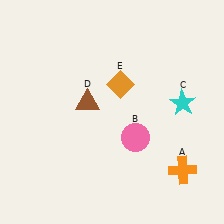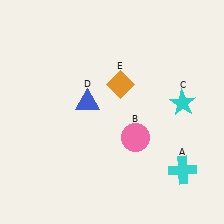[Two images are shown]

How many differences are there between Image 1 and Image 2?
There are 2 differences between the two images.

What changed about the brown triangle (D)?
In Image 1, D is brown. In Image 2, it changed to blue.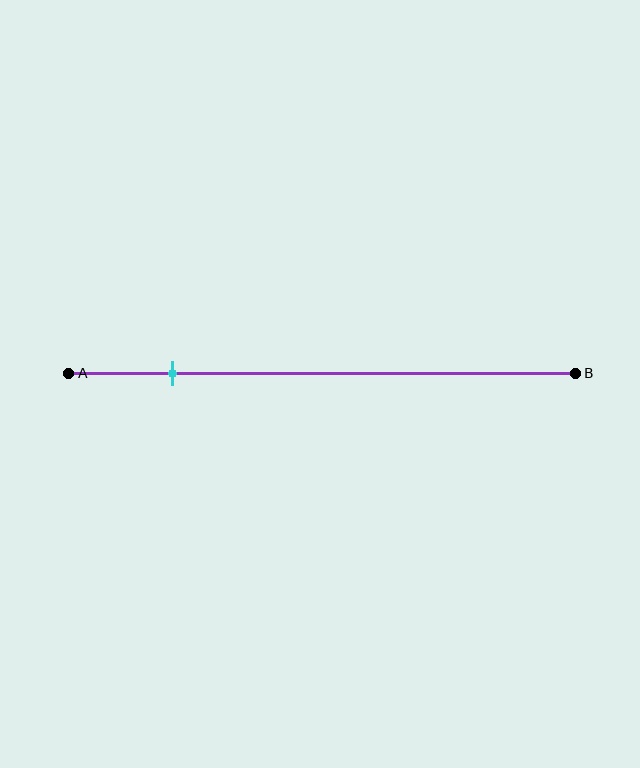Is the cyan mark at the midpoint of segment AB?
No, the mark is at about 20% from A, not at the 50% midpoint.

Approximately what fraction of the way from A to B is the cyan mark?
The cyan mark is approximately 20% of the way from A to B.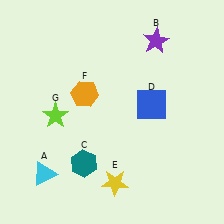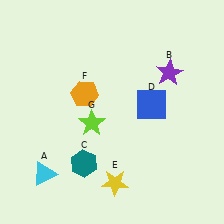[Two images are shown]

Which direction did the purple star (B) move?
The purple star (B) moved down.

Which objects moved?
The objects that moved are: the purple star (B), the lime star (G).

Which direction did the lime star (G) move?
The lime star (G) moved right.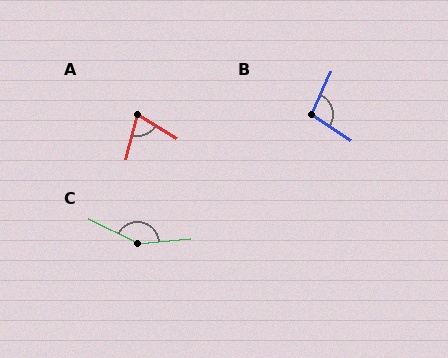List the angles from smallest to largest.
A (73°), B (100°), C (149°).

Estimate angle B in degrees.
Approximately 100 degrees.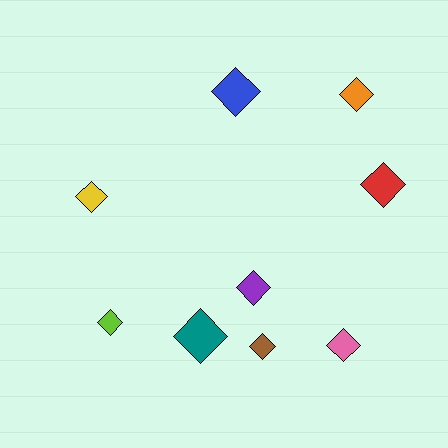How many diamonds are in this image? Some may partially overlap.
There are 9 diamonds.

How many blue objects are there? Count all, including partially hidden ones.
There is 1 blue object.